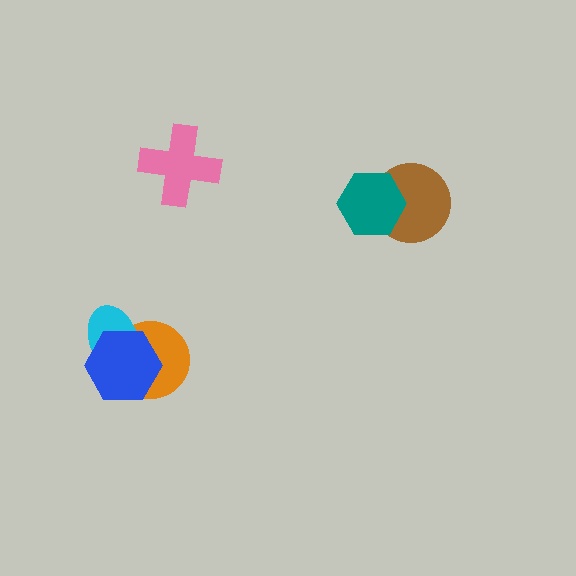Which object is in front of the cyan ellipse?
The blue hexagon is in front of the cyan ellipse.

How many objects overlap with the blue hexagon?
2 objects overlap with the blue hexagon.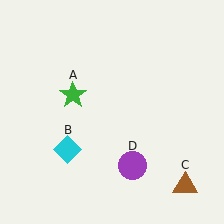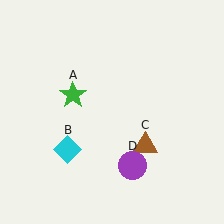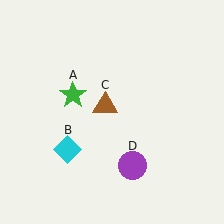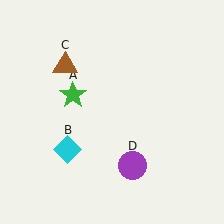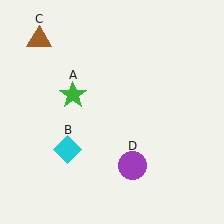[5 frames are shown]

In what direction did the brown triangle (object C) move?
The brown triangle (object C) moved up and to the left.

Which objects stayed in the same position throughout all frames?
Green star (object A) and cyan diamond (object B) and purple circle (object D) remained stationary.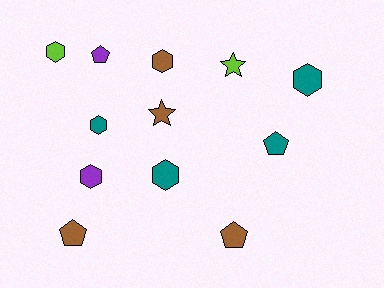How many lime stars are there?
There is 1 lime star.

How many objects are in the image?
There are 12 objects.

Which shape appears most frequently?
Hexagon, with 6 objects.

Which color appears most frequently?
Brown, with 4 objects.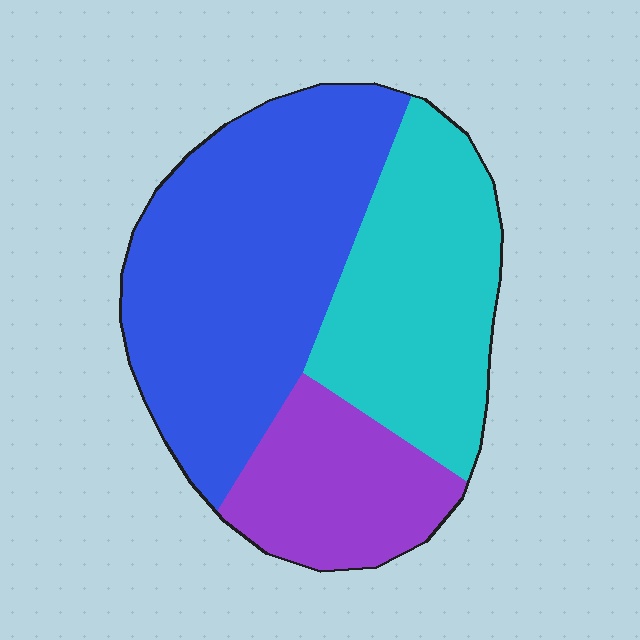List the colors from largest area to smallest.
From largest to smallest: blue, cyan, purple.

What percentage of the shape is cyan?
Cyan covers roughly 30% of the shape.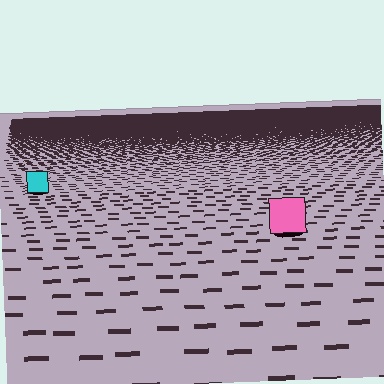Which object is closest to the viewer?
The pink square is closest. The texture marks near it are larger and more spread out.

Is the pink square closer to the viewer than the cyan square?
Yes. The pink square is closer — you can tell from the texture gradient: the ground texture is coarser near it.